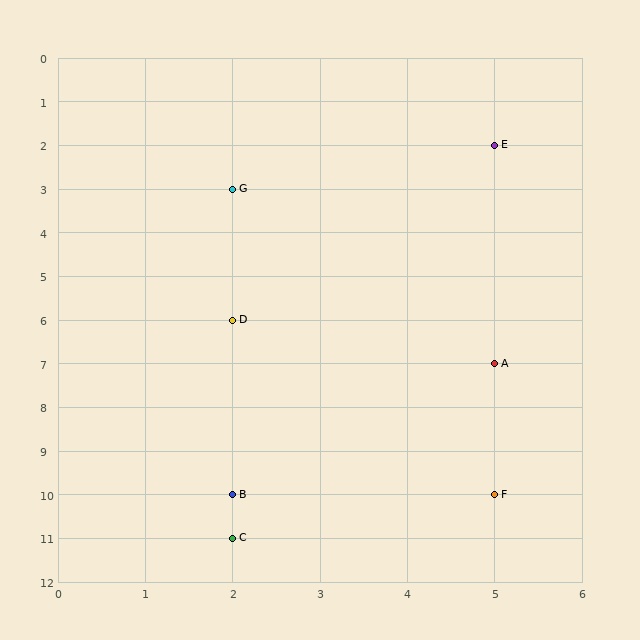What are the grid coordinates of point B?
Point B is at grid coordinates (2, 10).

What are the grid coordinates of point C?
Point C is at grid coordinates (2, 11).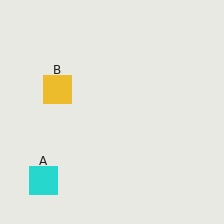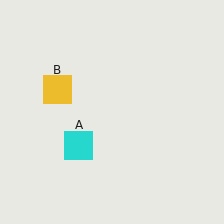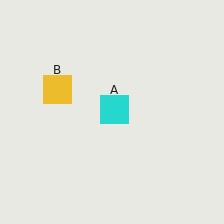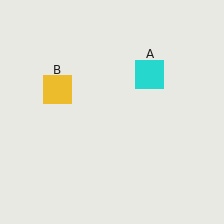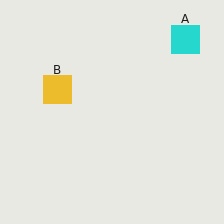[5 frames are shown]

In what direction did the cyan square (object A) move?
The cyan square (object A) moved up and to the right.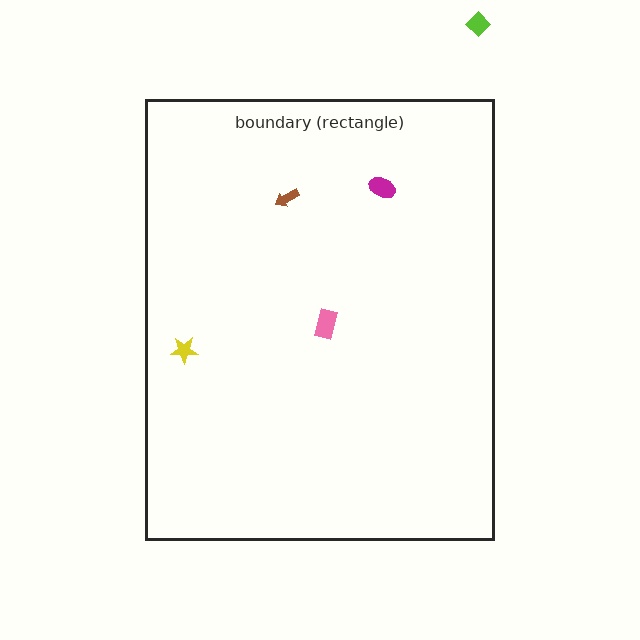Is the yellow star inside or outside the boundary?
Inside.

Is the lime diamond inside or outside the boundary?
Outside.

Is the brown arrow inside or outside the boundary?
Inside.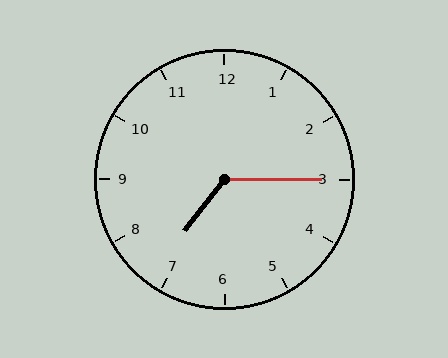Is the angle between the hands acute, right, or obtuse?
It is obtuse.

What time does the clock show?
7:15.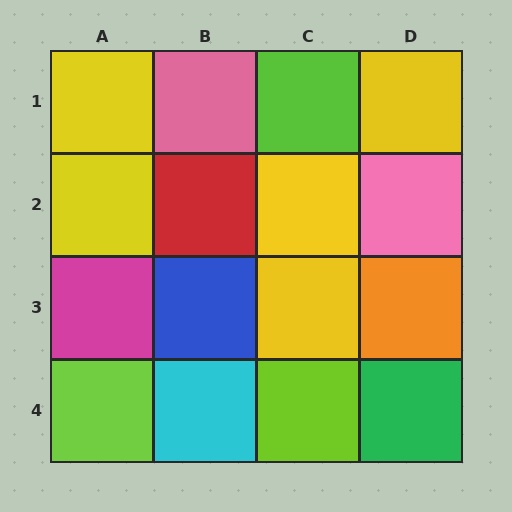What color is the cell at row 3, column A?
Magenta.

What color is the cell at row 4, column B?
Cyan.